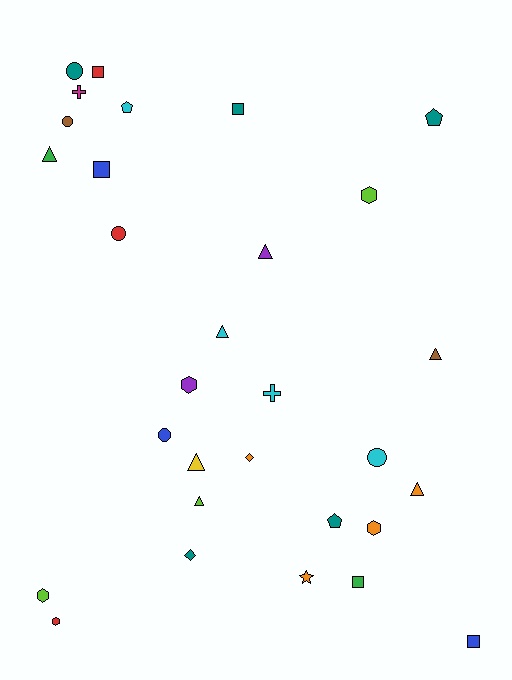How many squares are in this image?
There are 5 squares.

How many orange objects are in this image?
There are 4 orange objects.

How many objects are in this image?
There are 30 objects.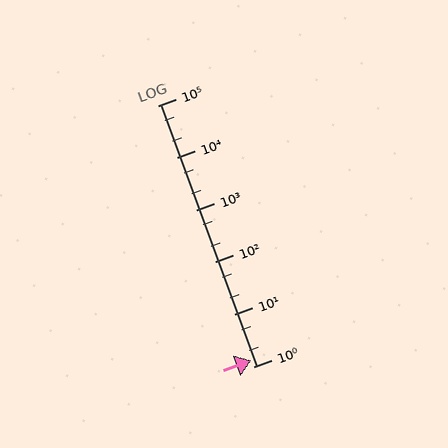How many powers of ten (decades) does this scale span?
The scale spans 5 decades, from 1 to 100000.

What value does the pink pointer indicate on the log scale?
The pointer indicates approximately 1.3.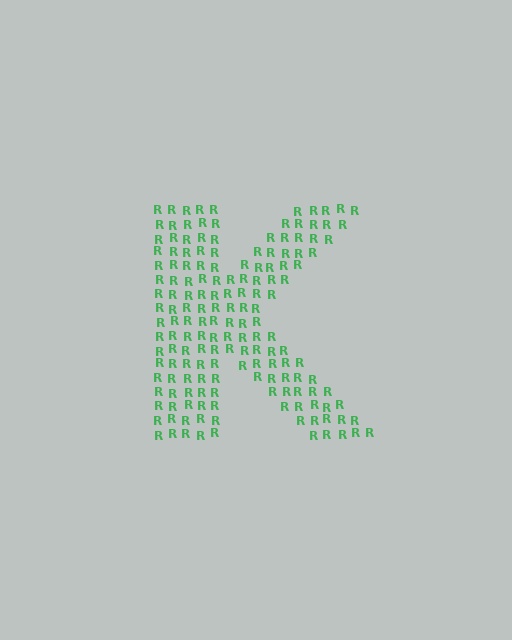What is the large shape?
The large shape is the letter K.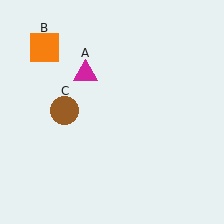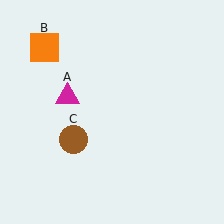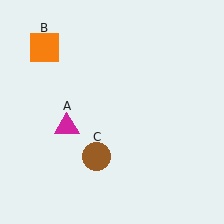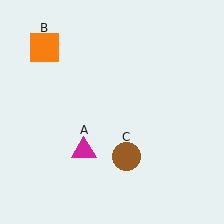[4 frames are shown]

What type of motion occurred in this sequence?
The magenta triangle (object A), brown circle (object C) rotated counterclockwise around the center of the scene.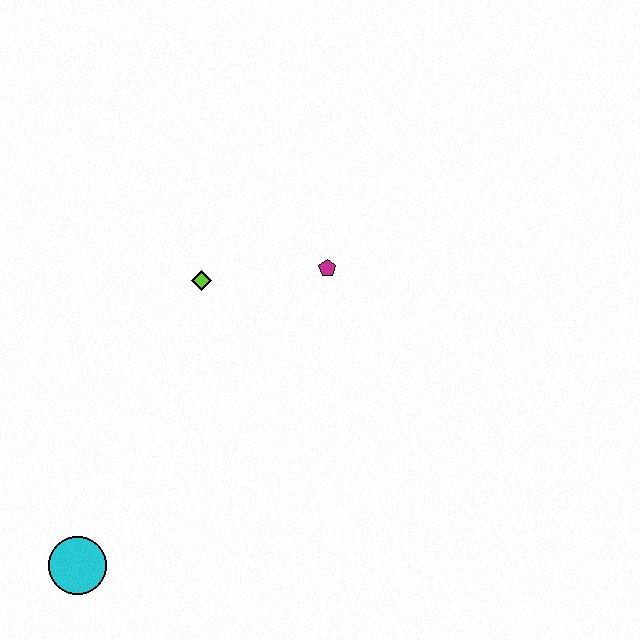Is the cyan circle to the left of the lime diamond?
Yes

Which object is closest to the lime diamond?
The magenta pentagon is closest to the lime diamond.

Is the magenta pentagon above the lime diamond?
Yes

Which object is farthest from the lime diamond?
The cyan circle is farthest from the lime diamond.